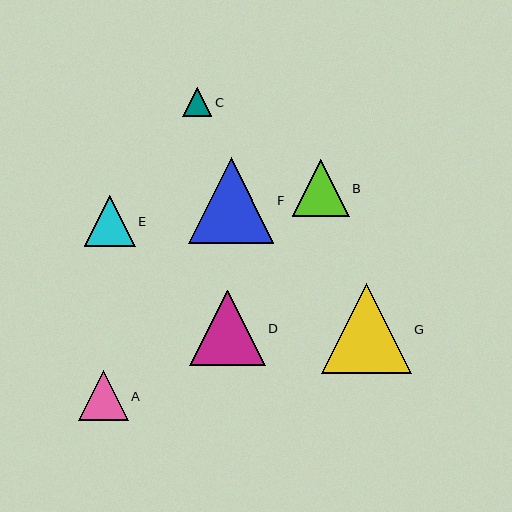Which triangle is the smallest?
Triangle C is the smallest with a size of approximately 29 pixels.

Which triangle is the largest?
Triangle G is the largest with a size of approximately 90 pixels.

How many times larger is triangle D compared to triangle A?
Triangle D is approximately 1.5 times the size of triangle A.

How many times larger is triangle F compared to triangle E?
Triangle F is approximately 1.7 times the size of triangle E.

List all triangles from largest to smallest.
From largest to smallest: G, F, D, B, E, A, C.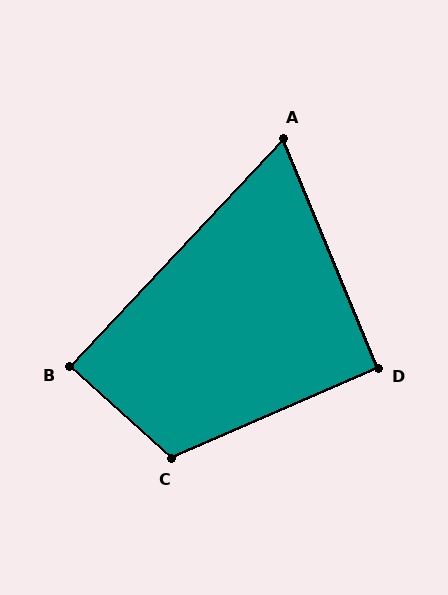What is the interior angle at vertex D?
Approximately 91 degrees (approximately right).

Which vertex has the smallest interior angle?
A, at approximately 66 degrees.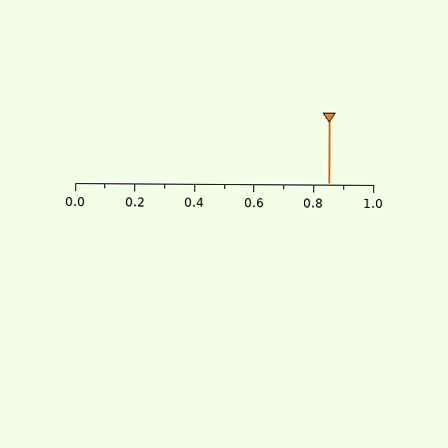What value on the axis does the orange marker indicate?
The marker indicates approximately 0.85.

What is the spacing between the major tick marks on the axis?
The major ticks are spaced 0.2 apart.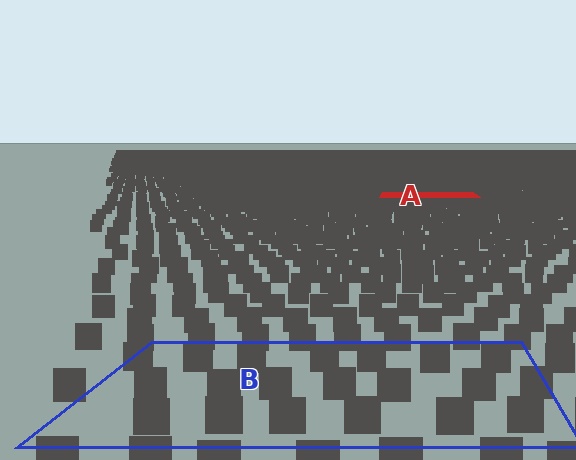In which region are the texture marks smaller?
The texture marks are smaller in region A, because it is farther away.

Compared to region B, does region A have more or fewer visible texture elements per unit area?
Region A has more texture elements per unit area — they are packed more densely because it is farther away.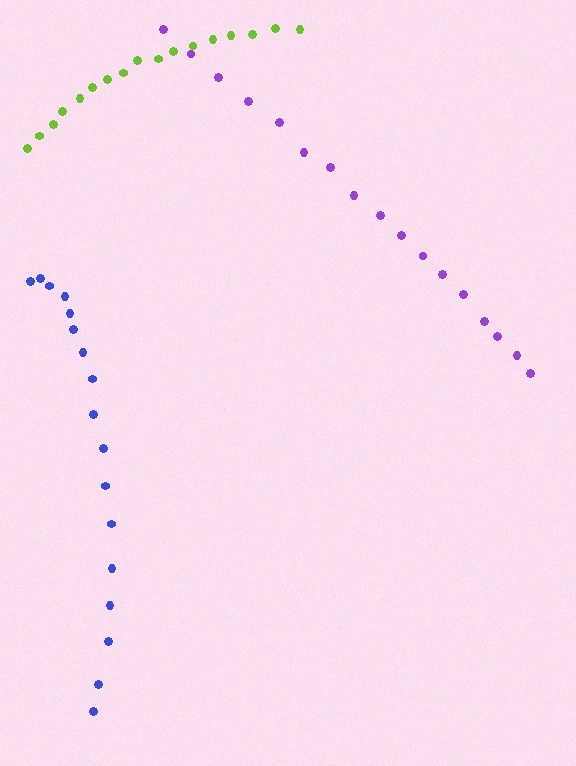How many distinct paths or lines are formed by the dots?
There are 3 distinct paths.